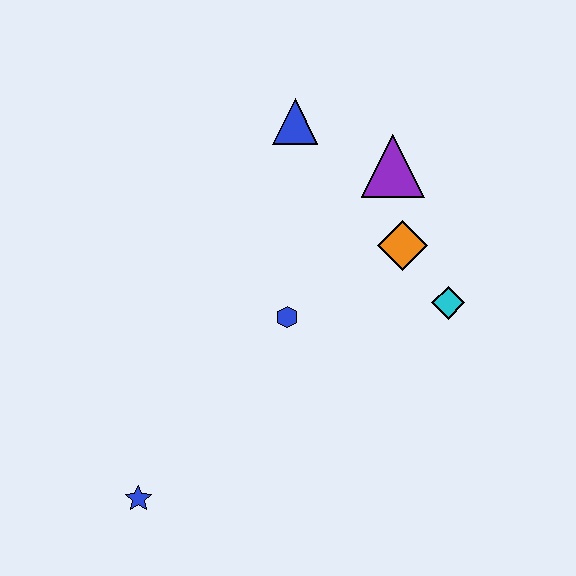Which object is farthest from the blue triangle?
The blue star is farthest from the blue triangle.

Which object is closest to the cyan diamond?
The orange diamond is closest to the cyan diamond.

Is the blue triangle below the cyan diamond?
No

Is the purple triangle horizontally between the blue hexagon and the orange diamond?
Yes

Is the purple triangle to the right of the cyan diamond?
No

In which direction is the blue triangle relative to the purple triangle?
The blue triangle is to the left of the purple triangle.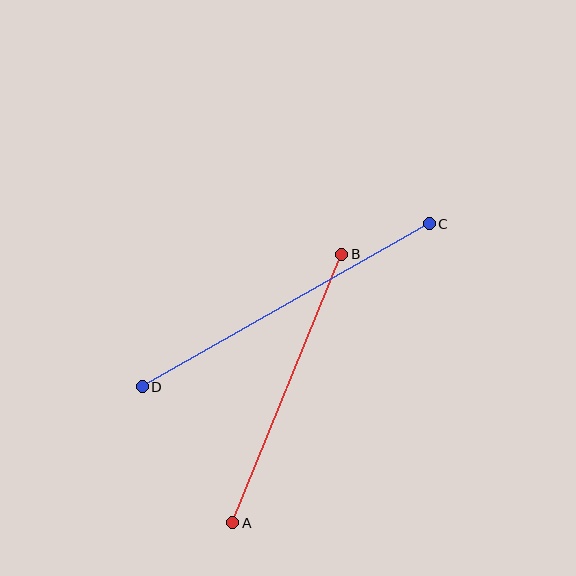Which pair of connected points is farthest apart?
Points C and D are farthest apart.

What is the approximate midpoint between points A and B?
The midpoint is at approximately (287, 389) pixels.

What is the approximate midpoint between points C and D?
The midpoint is at approximately (286, 305) pixels.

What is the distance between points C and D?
The distance is approximately 330 pixels.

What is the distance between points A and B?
The distance is approximately 290 pixels.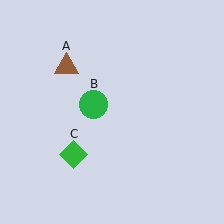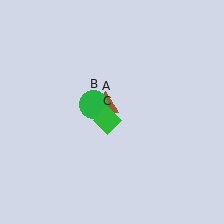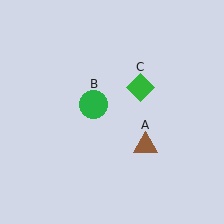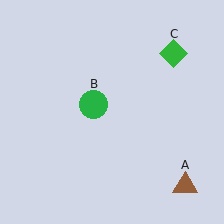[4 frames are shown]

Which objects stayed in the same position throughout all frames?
Green circle (object B) remained stationary.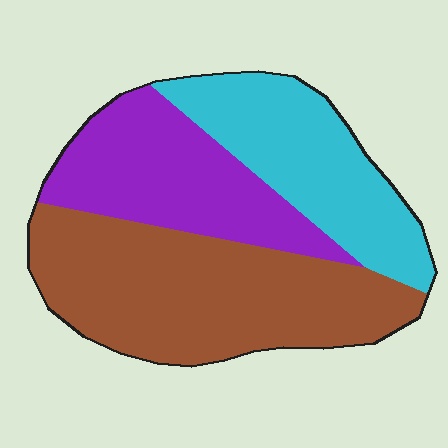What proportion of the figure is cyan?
Cyan covers 28% of the figure.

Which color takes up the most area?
Brown, at roughly 45%.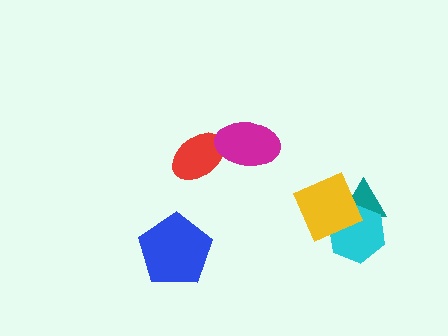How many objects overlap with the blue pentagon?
0 objects overlap with the blue pentagon.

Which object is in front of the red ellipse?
The magenta ellipse is in front of the red ellipse.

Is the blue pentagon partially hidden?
No, no other shape covers it.